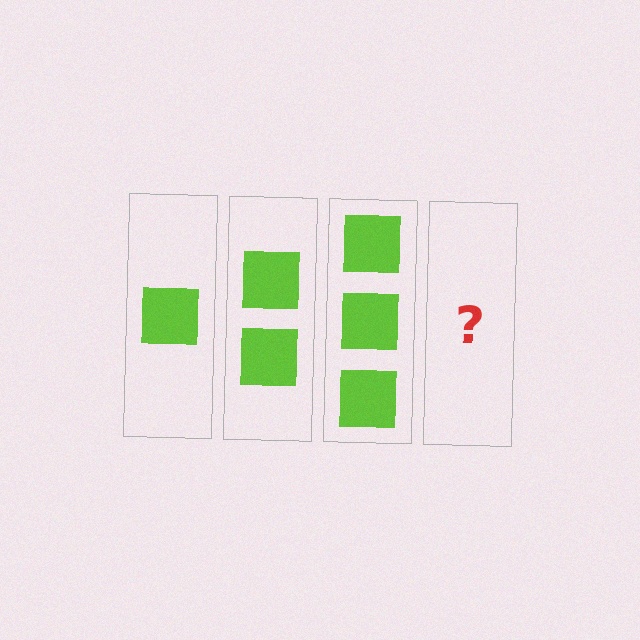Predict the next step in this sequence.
The next step is 4 squares.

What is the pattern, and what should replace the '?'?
The pattern is that each step adds one more square. The '?' should be 4 squares.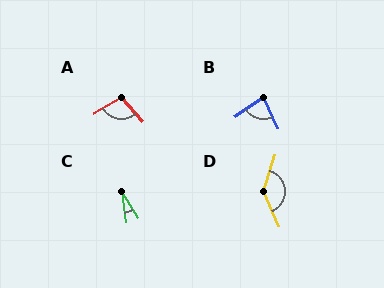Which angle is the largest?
D, at approximately 138 degrees.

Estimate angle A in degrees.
Approximately 101 degrees.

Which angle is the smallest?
C, at approximately 23 degrees.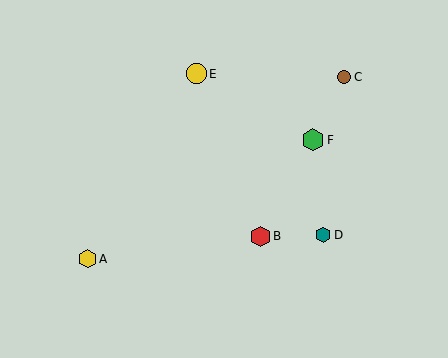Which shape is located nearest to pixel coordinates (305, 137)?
The green hexagon (labeled F) at (313, 140) is nearest to that location.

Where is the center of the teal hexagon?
The center of the teal hexagon is at (323, 235).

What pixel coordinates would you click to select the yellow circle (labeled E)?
Click at (196, 74) to select the yellow circle E.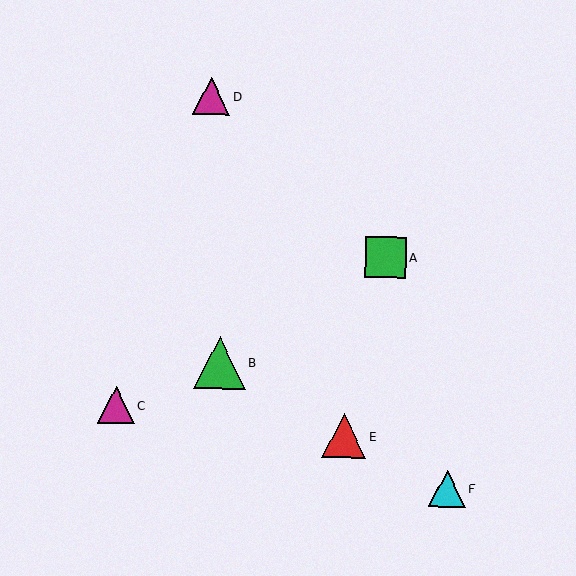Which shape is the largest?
The green triangle (labeled B) is the largest.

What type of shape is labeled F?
Shape F is a cyan triangle.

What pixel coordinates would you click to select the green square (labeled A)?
Click at (385, 257) to select the green square A.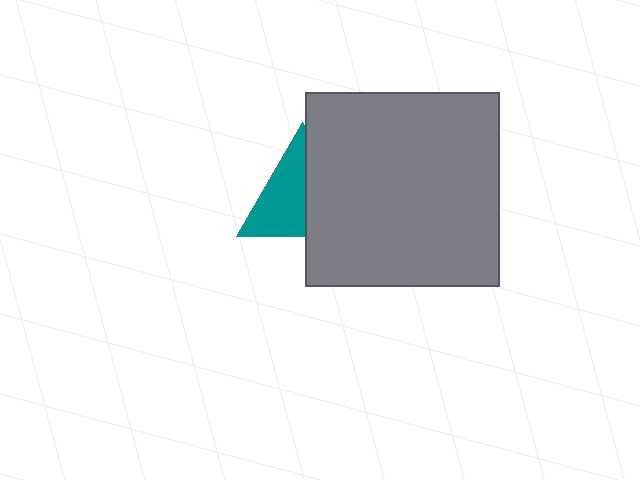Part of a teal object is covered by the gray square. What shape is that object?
It is a triangle.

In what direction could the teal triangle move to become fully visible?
The teal triangle could move left. That would shift it out from behind the gray square entirely.